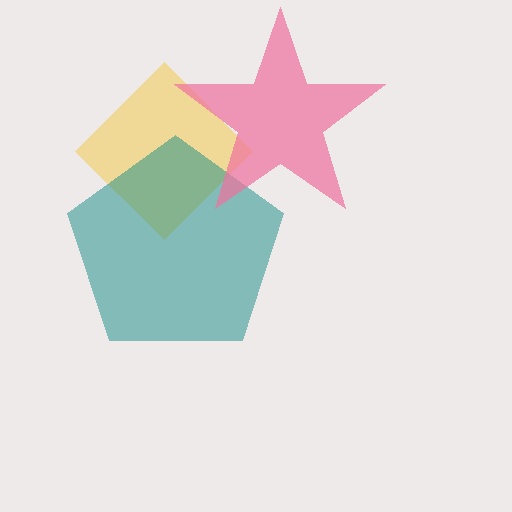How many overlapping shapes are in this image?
There are 3 overlapping shapes in the image.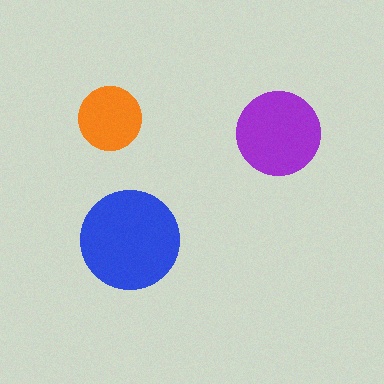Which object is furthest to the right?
The purple circle is rightmost.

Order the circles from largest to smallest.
the blue one, the purple one, the orange one.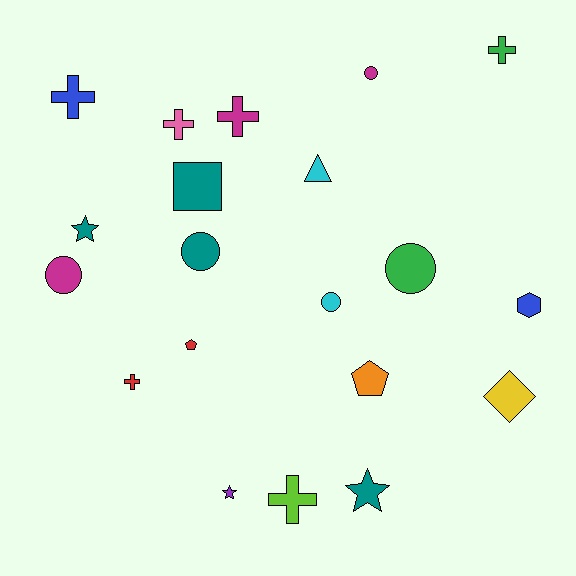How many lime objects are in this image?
There is 1 lime object.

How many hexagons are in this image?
There is 1 hexagon.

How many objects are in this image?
There are 20 objects.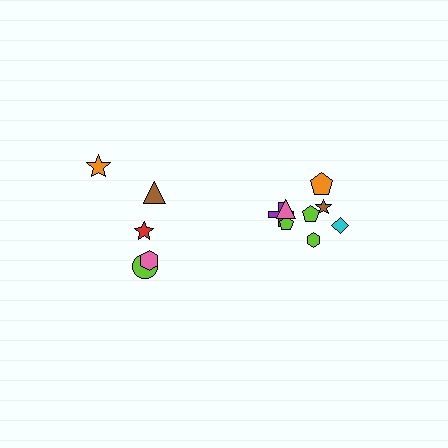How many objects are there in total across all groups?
There are 13 objects.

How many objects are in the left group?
There are 5 objects.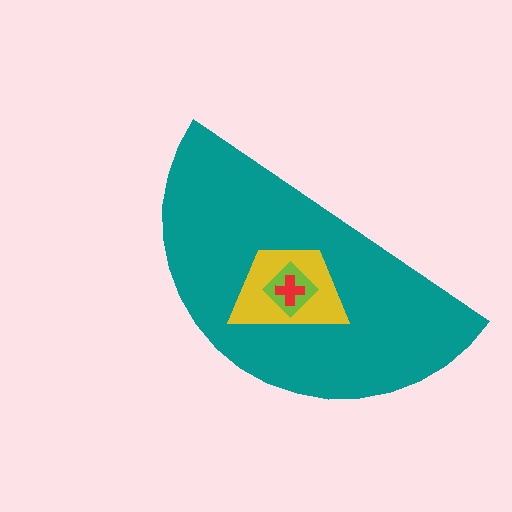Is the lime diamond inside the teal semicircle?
Yes.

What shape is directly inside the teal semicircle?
The yellow trapezoid.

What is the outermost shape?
The teal semicircle.